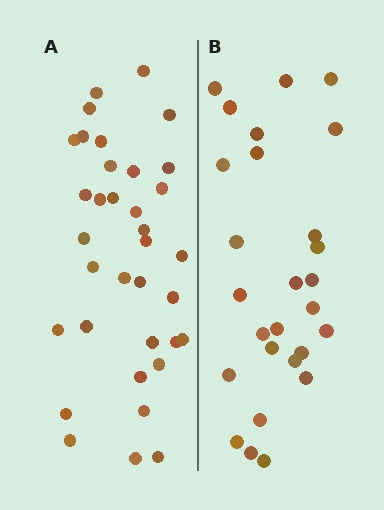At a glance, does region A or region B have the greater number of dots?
Region A (the left region) has more dots.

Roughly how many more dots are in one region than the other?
Region A has roughly 8 or so more dots than region B.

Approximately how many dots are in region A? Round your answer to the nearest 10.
About 40 dots. (The exact count is 35, which rounds to 40.)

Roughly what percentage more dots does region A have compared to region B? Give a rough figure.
About 30% more.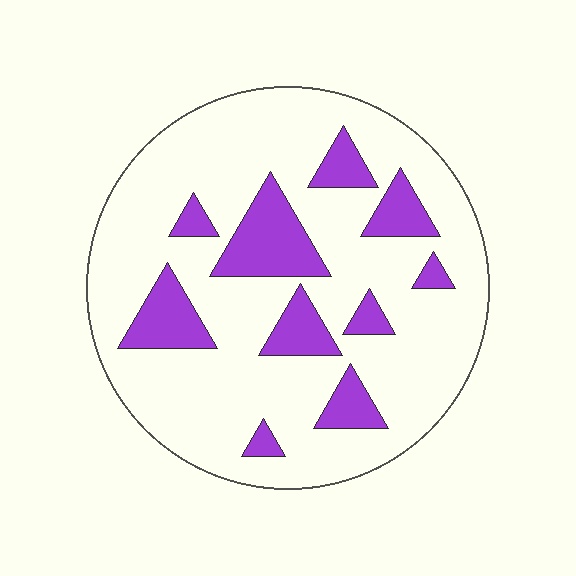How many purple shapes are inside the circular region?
10.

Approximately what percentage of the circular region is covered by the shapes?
Approximately 20%.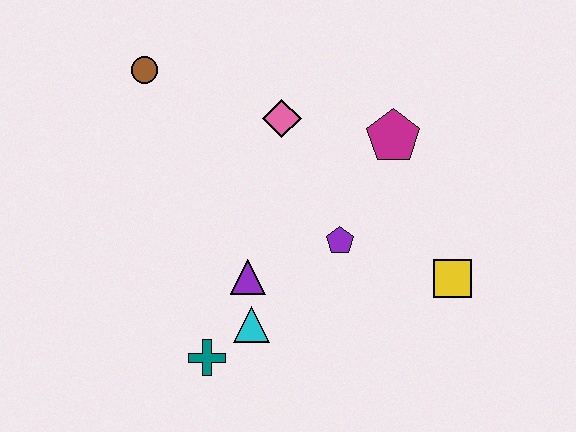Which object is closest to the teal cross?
The cyan triangle is closest to the teal cross.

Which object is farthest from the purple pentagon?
The brown circle is farthest from the purple pentagon.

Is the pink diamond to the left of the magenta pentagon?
Yes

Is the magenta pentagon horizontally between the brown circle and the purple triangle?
No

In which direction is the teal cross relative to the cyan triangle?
The teal cross is to the left of the cyan triangle.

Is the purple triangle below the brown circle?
Yes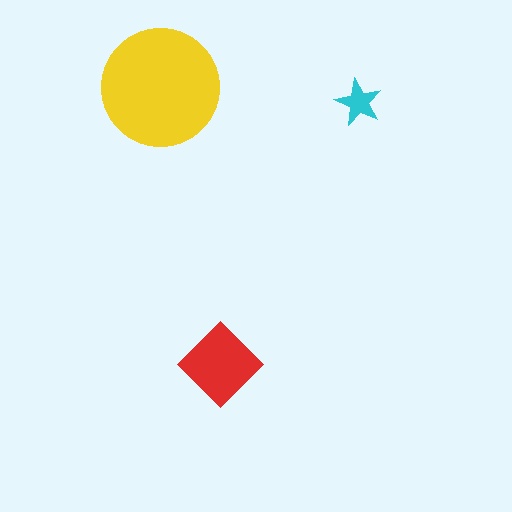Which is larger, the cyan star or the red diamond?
The red diamond.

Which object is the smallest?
The cyan star.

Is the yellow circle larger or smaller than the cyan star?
Larger.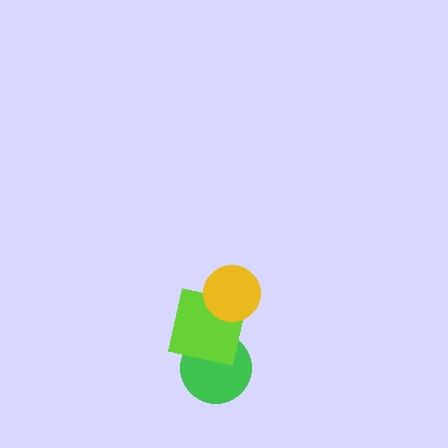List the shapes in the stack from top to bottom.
From top to bottom: the yellow circle, the lime square, the green circle.